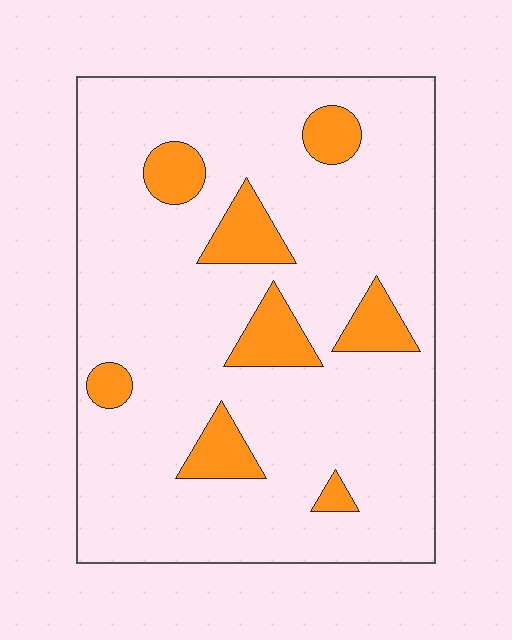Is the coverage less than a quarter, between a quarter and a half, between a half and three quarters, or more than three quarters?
Less than a quarter.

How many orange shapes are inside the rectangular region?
8.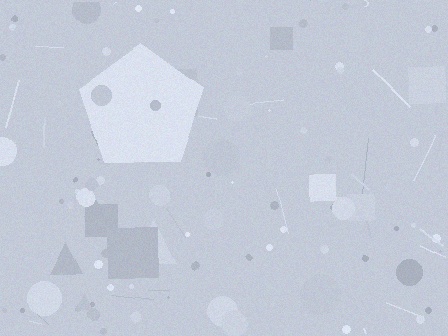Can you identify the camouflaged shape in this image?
The camouflaged shape is a pentagon.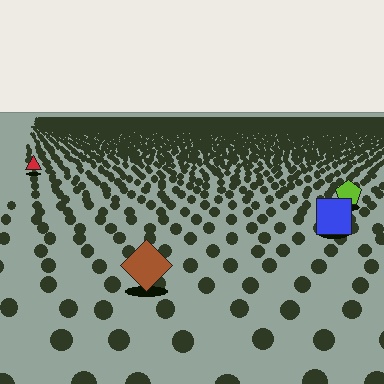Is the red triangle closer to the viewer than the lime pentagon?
No. The lime pentagon is closer — you can tell from the texture gradient: the ground texture is coarser near it.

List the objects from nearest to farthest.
From nearest to farthest: the brown diamond, the blue square, the lime pentagon, the red triangle.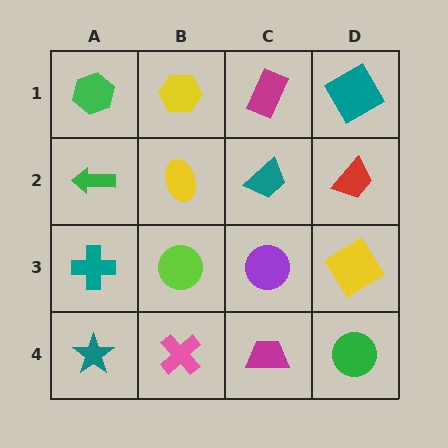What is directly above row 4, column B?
A lime circle.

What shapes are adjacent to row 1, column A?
A green arrow (row 2, column A), a yellow hexagon (row 1, column B).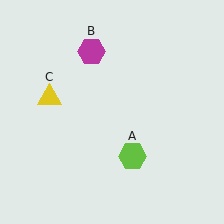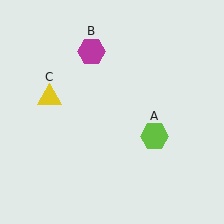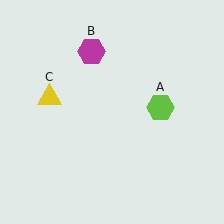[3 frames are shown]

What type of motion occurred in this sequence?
The lime hexagon (object A) rotated counterclockwise around the center of the scene.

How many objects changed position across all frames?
1 object changed position: lime hexagon (object A).